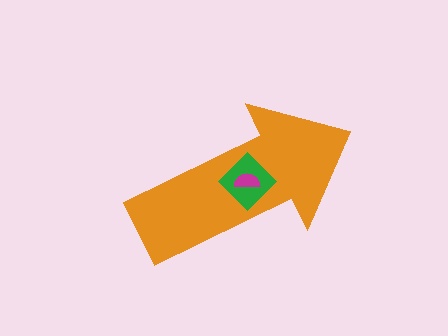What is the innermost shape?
The magenta semicircle.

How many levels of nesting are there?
3.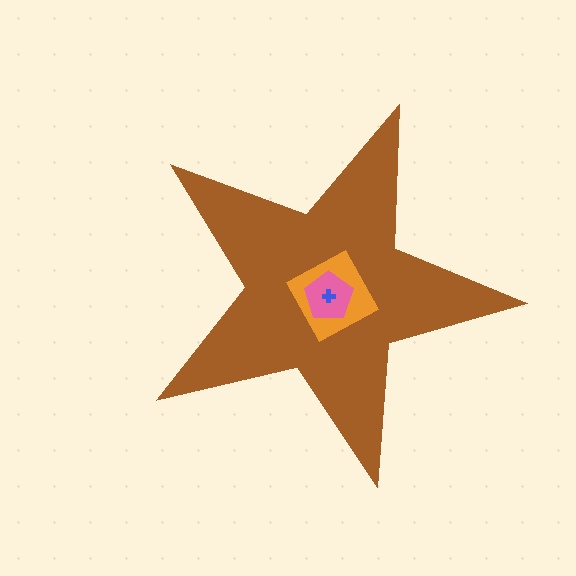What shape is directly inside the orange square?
The pink pentagon.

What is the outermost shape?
The brown star.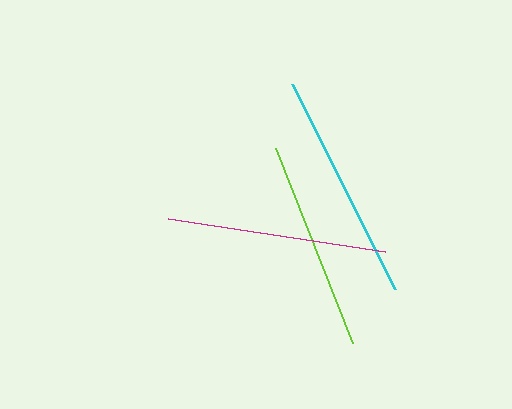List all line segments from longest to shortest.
From longest to shortest: cyan, magenta, lime.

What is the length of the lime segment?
The lime segment is approximately 210 pixels long.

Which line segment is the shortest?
The lime line is the shortest at approximately 210 pixels.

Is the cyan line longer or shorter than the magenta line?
The cyan line is longer than the magenta line.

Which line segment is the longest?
The cyan line is the longest at approximately 229 pixels.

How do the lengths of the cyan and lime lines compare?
The cyan and lime lines are approximately the same length.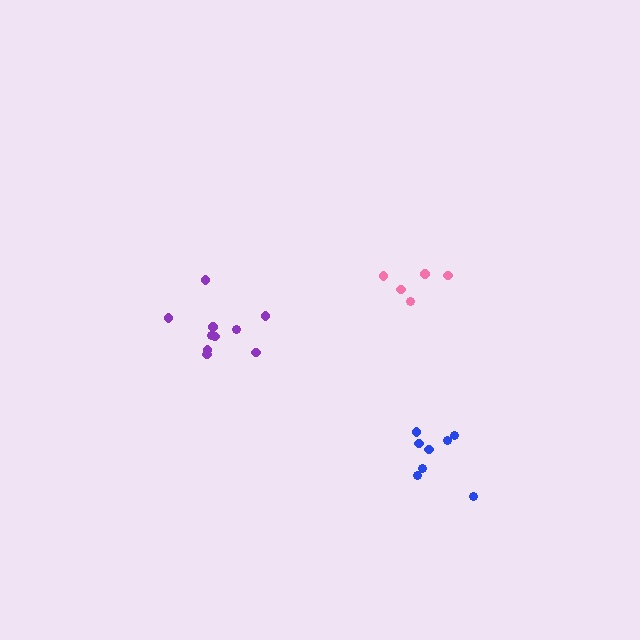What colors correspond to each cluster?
The clusters are colored: purple, pink, blue.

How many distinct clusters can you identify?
There are 3 distinct clusters.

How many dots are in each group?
Group 1: 10 dots, Group 2: 5 dots, Group 3: 8 dots (23 total).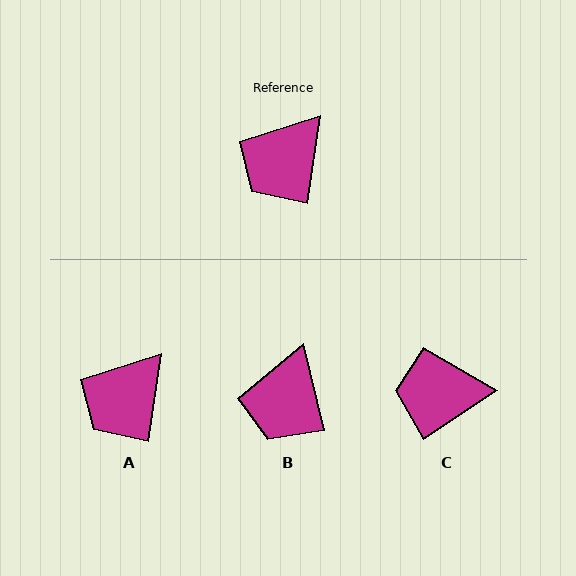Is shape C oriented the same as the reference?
No, it is off by about 48 degrees.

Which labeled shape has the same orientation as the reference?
A.